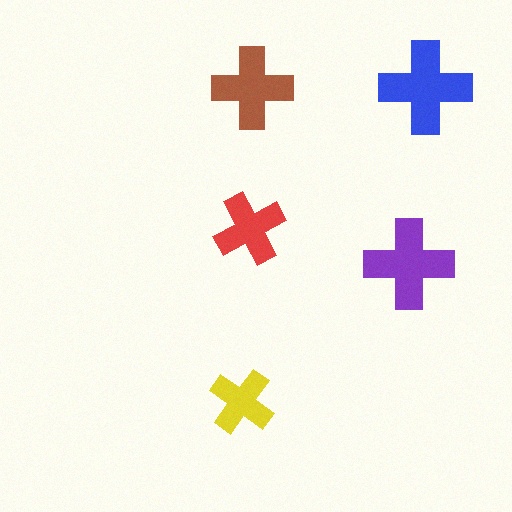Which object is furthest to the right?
The blue cross is rightmost.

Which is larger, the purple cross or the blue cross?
The blue one.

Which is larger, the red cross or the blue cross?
The blue one.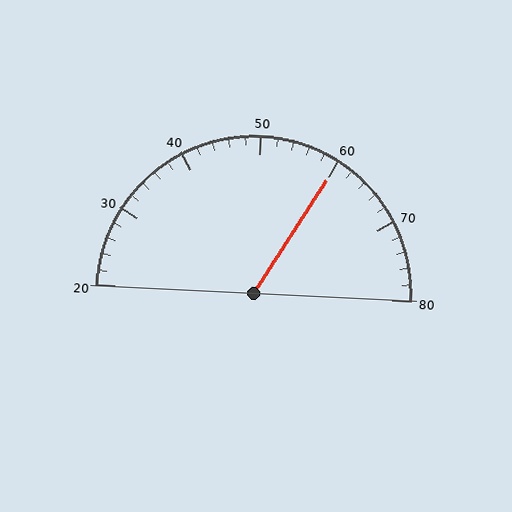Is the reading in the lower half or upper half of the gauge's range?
The reading is in the upper half of the range (20 to 80).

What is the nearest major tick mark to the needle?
The nearest major tick mark is 60.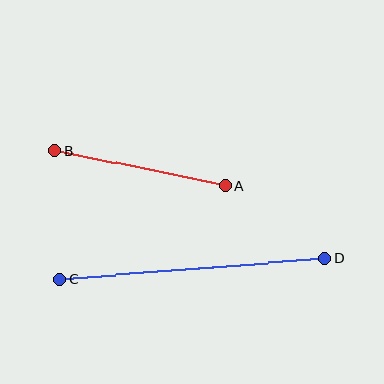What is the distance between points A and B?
The distance is approximately 174 pixels.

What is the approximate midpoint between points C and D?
The midpoint is at approximately (192, 269) pixels.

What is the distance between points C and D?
The distance is approximately 267 pixels.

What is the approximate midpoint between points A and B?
The midpoint is at approximately (140, 168) pixels.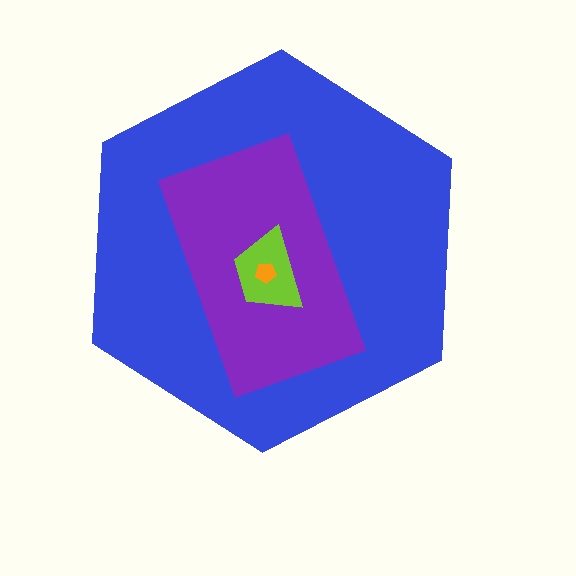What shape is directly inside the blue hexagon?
The purple rectangle.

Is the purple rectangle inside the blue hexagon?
Yes.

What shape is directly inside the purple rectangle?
The lime trapezoid.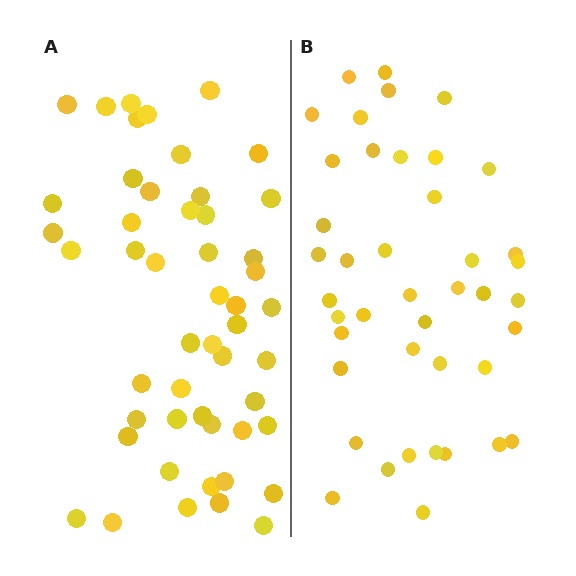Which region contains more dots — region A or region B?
Region A (the left region) has more dots.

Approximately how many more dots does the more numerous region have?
Region A has roughly 8 or so more dots than region B.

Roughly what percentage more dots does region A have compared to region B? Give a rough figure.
About 20% more.